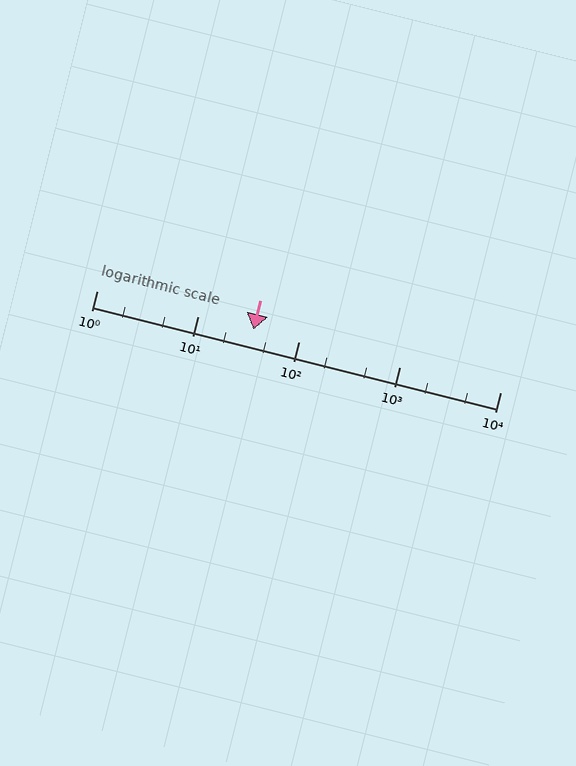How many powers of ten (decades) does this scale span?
The scale spans 4 decades, from 1 to 10000.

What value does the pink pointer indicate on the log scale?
The pointer indicates approximately 36.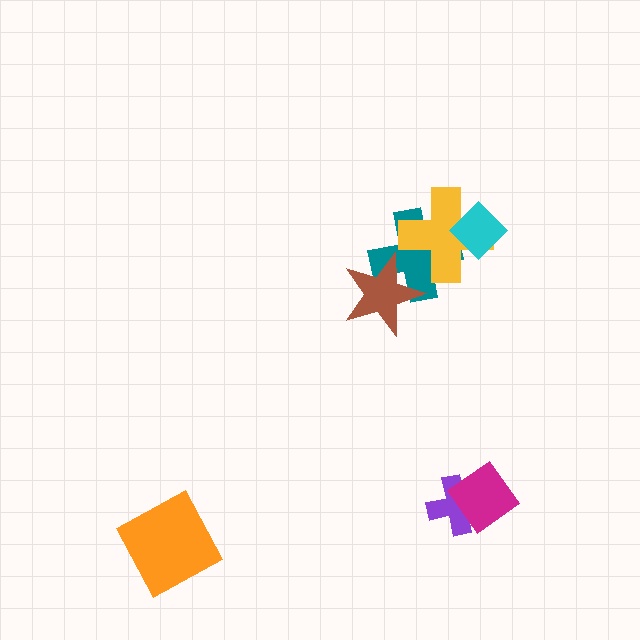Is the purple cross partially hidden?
Yes, it is partially covered by another shape.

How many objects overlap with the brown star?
1 object overlaps with the brown star.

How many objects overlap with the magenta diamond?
1 object overlaps with the magenta diamond.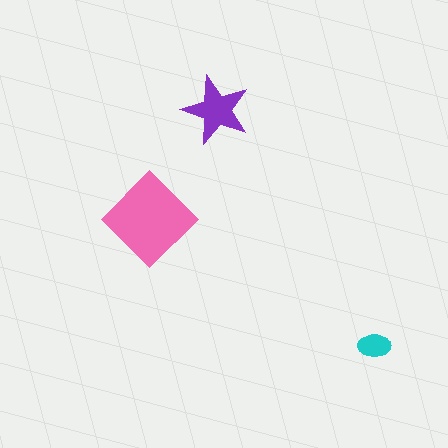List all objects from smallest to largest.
The cyan ellipse, the purple star, the pink diamond.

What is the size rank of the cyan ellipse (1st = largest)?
3rd.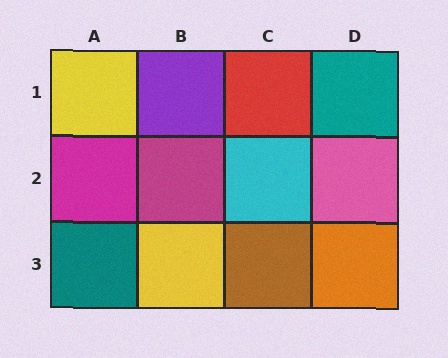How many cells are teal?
2 cells are teal.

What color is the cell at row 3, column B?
Yellow.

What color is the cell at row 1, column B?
Purple.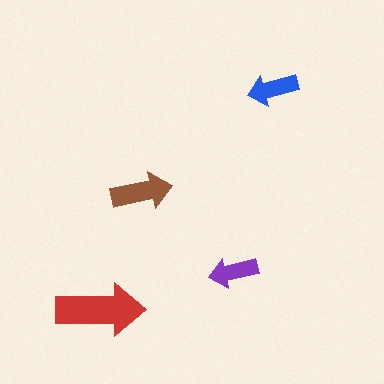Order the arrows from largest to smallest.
the red one, the brown one, the blue one, the purple one.